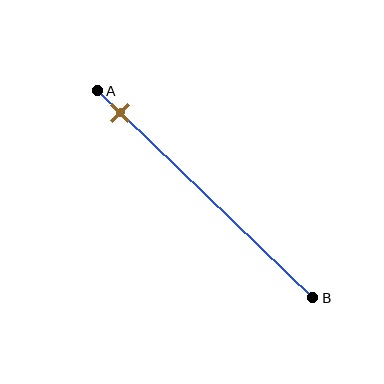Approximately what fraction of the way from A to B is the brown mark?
The brown mark is approximately 10% of the way from A to B.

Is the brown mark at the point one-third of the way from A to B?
No, the mark is at about 10% from A, not at the 33% one-third point.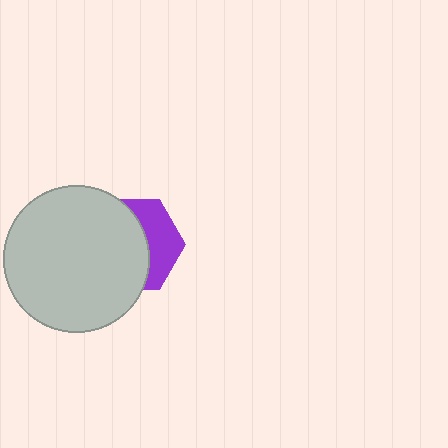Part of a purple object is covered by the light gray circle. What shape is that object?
It is a hexagon.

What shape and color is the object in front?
The object in front is a light gray circle.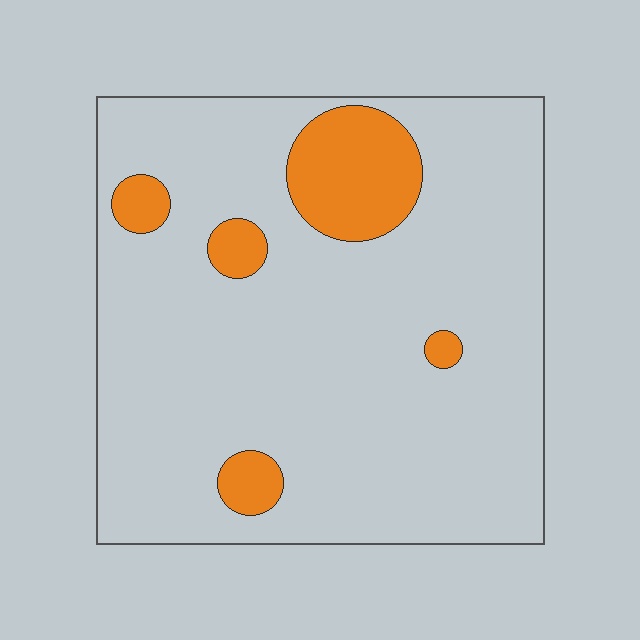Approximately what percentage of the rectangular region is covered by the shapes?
Approximately 10%.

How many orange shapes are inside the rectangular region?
5.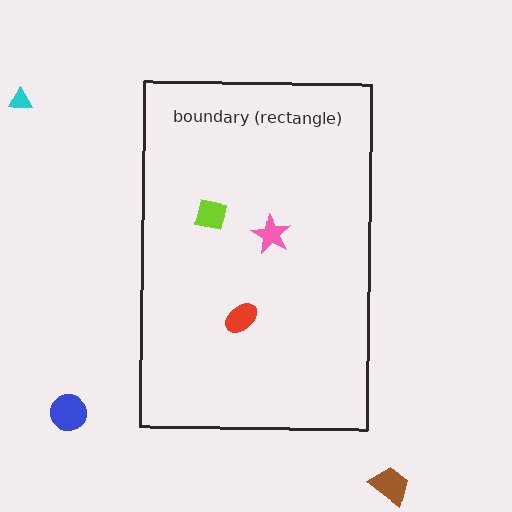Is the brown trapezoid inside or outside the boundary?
Outside.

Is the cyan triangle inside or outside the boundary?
Outside.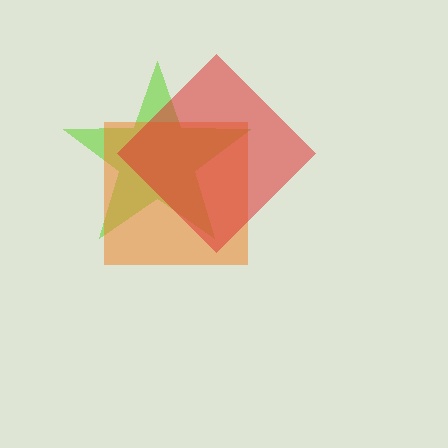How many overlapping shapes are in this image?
There are 3 overlapping shapes in the image.